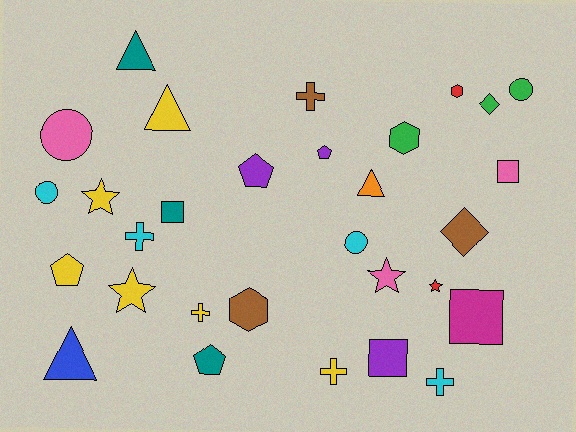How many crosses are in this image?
There are 5 crosses.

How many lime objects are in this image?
There are no lime objects.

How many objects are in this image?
There are 30 objects.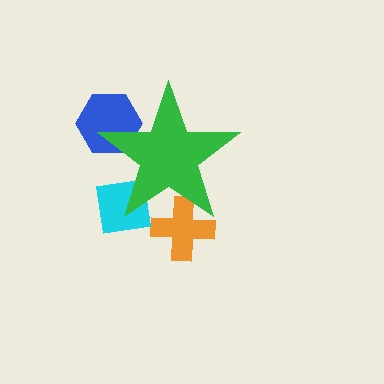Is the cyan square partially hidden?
Yes, the cyan square is partially hidden behind the green star.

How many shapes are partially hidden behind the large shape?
3 shapes are partially hidden.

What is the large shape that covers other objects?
A green star.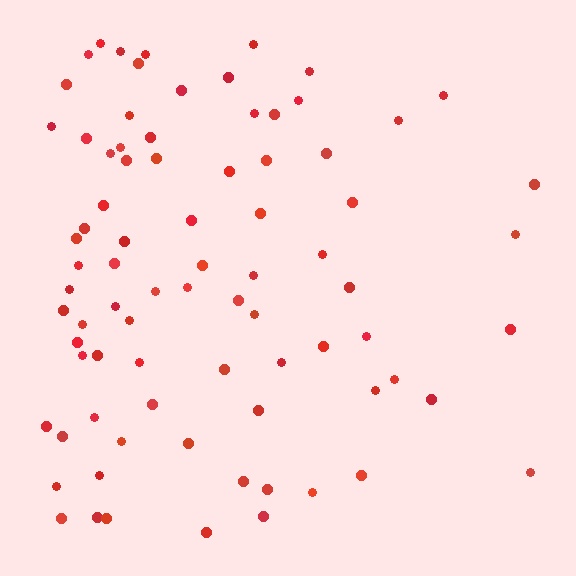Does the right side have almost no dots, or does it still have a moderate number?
Still a moderate number, just noticeably fewer than the left.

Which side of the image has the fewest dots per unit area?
The right.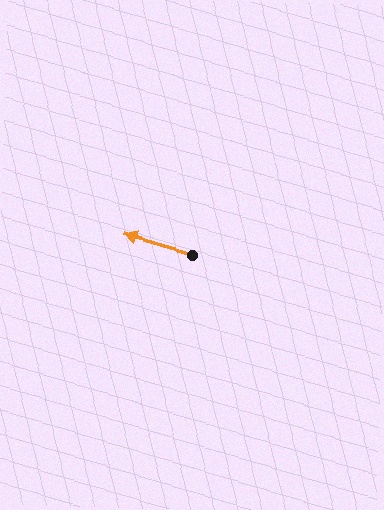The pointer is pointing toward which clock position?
Roughly 10 o'clock.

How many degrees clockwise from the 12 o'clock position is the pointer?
Approximately 286 degrees.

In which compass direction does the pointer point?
West.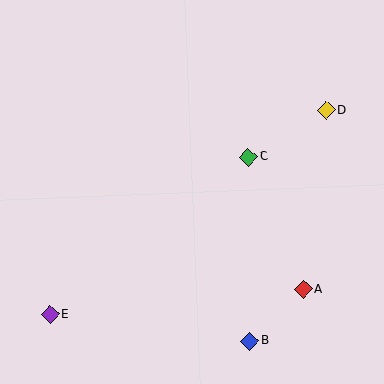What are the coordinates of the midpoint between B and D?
The midpoint between B and D is at (288, 226).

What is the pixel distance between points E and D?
The distance between E and D is 343 pixels.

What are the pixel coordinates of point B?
Point B is at (250, 341).